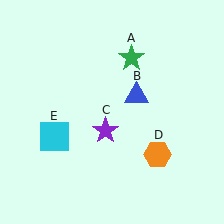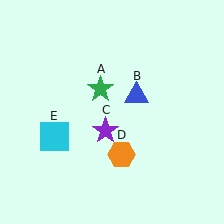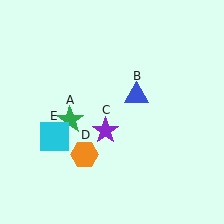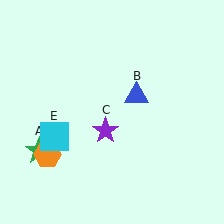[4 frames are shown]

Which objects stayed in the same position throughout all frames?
Blue triangle (object B) and purple star (object C) and cyan square (object E) remained stationary.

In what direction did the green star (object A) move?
The green star (object A) moved down and to the left.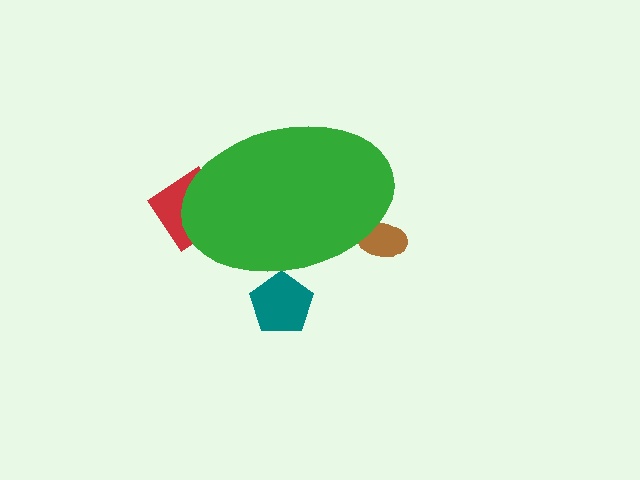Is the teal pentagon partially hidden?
Yes, the teal pentagon is partially hidden behind the green ellipse.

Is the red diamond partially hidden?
Yes, the red diamond is partially hidden behind the green ellipse.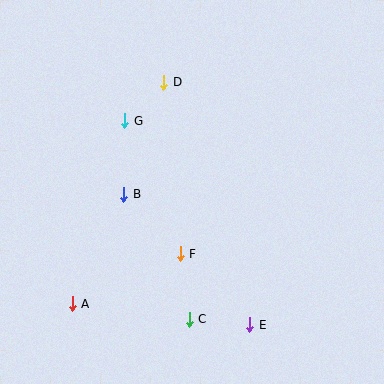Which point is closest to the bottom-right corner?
Point E is closest to the bottom-right corner.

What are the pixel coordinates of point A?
Point A is at (72, 304).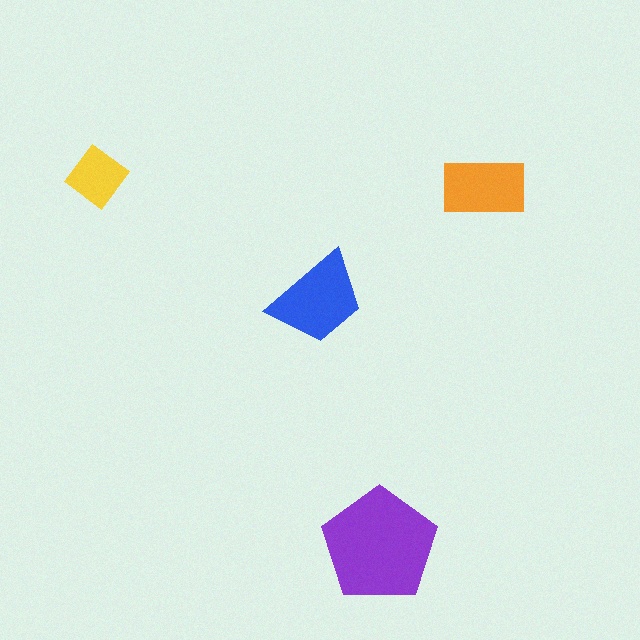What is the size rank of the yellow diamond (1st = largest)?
4th.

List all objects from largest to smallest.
The purple pentagon, the blue trapezoid, the orange rectangle, the yellow diamond.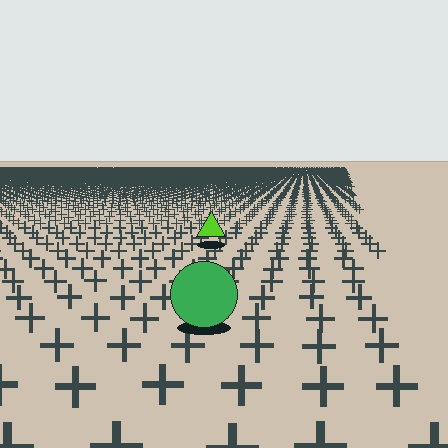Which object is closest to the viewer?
The green circle is closest. The texture marks near it are larger and more spread out.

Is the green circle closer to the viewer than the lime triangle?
Yes. The green circle is closer — you can tell from the texture gradient: the ground texture is coarser near it.